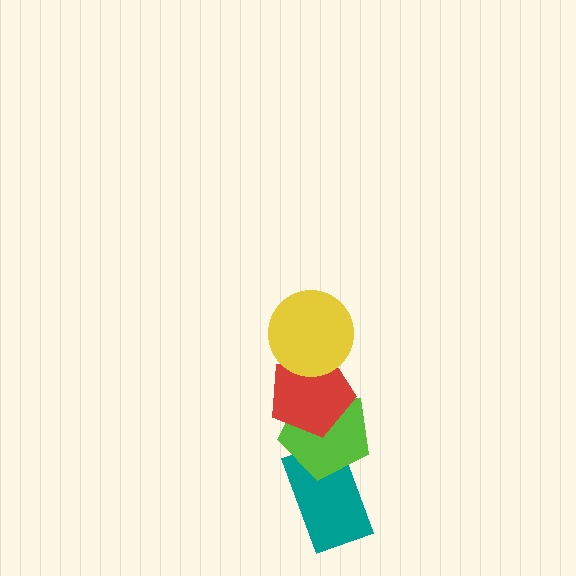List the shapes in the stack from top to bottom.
From top to bottom: the yellow circle, the red pentagon, the lime pentagon, the teal rectangle.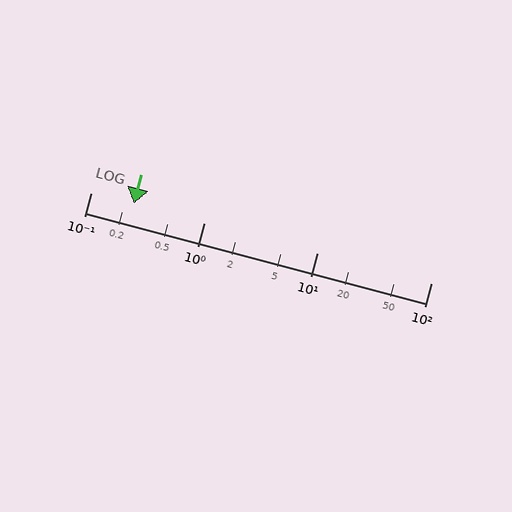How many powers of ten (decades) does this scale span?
The scale spans 3 decades, from 0.1 to 100.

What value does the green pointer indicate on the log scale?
The pointer indicates approximately 0.24.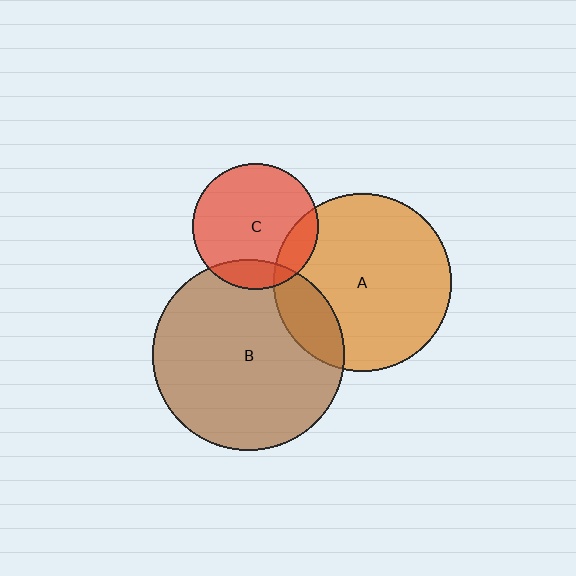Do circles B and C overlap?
Yes.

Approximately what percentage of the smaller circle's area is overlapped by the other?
Approximately 15%.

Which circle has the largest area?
Circle B (brown).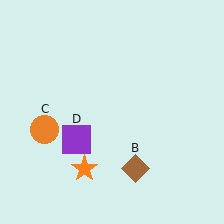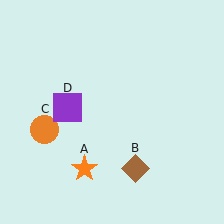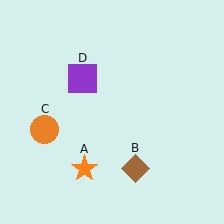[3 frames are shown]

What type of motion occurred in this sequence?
The purple square (object D) rotated clockwise around the center of the scene.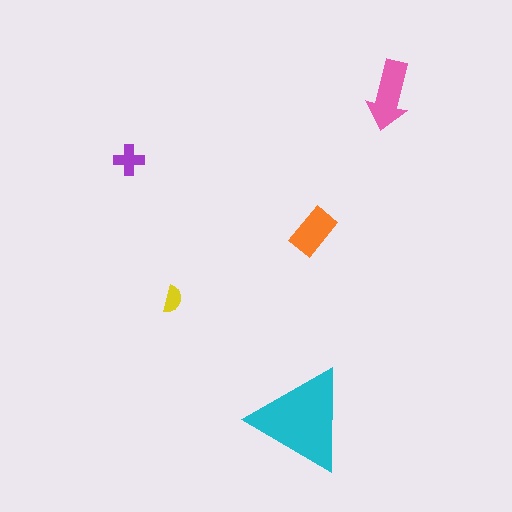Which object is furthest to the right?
The pink arrow is rightmost.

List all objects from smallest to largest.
The yellow semicircle, the purple cross, the orange rectangle, the pink arrow, the cyan triangle.